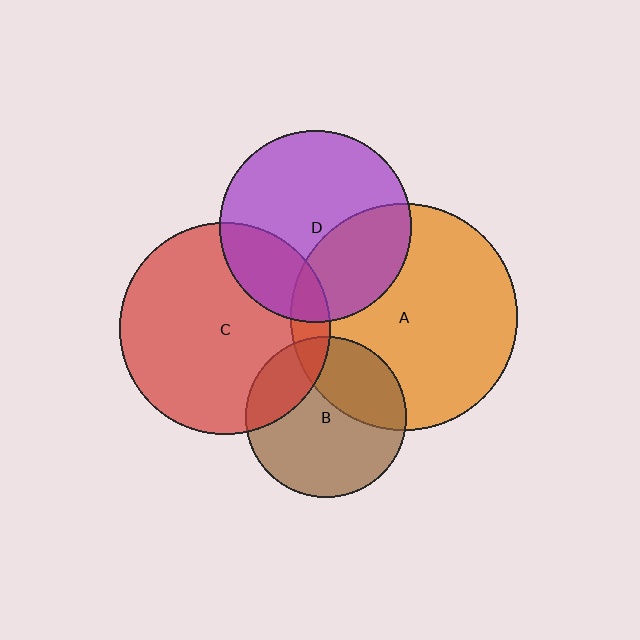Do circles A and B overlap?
Yes.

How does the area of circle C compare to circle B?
Approximately 1.7 times.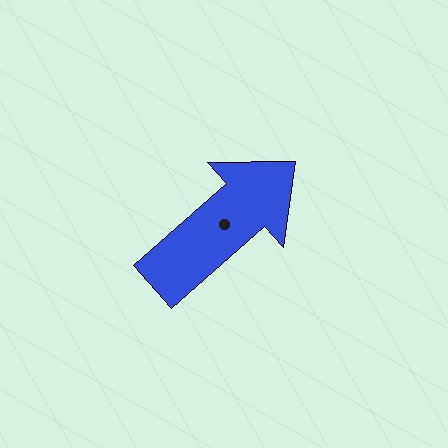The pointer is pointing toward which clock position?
Roughly 2 o'clock.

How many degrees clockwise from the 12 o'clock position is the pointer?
Approximately 49 degrees.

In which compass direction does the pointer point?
Northeast.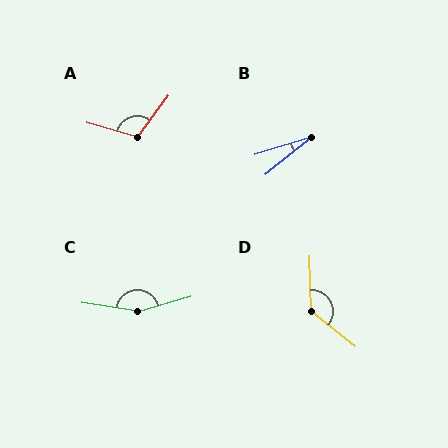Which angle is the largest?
C, at approximately 155 degrees.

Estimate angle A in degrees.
Approximately 111 degrees.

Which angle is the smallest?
B, at approximately 21 degrees.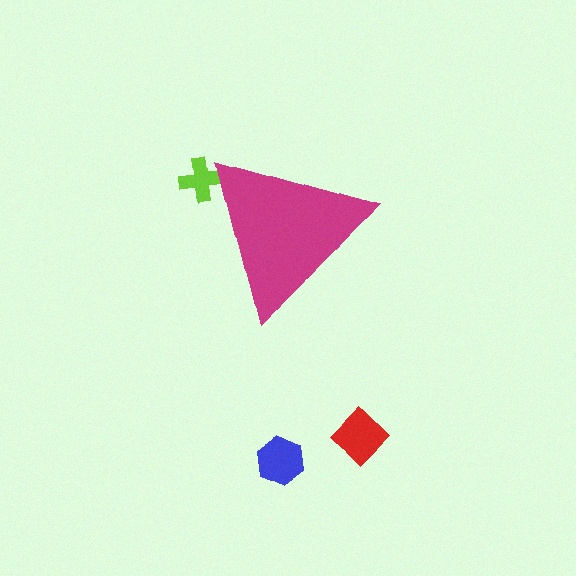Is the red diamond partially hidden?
No, the red diamond is fully visible.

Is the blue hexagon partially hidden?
No, the blue hexagon is fully visible.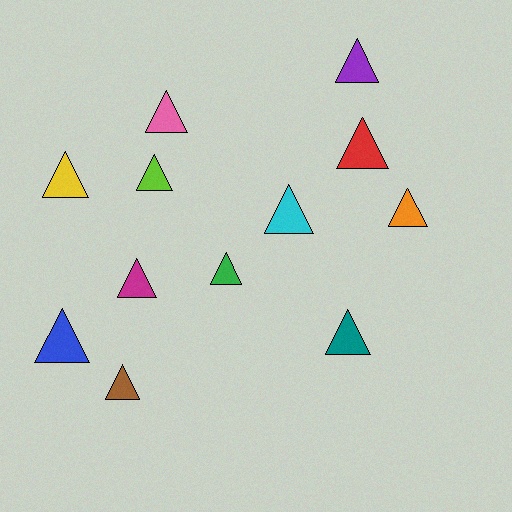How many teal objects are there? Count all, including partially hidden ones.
There is 1 teal object.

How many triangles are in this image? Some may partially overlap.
There are 12 triangles.